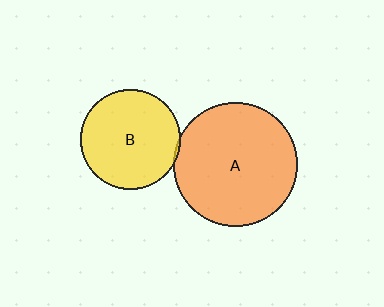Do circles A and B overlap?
Yes.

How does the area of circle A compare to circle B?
Approximately 1.5 times.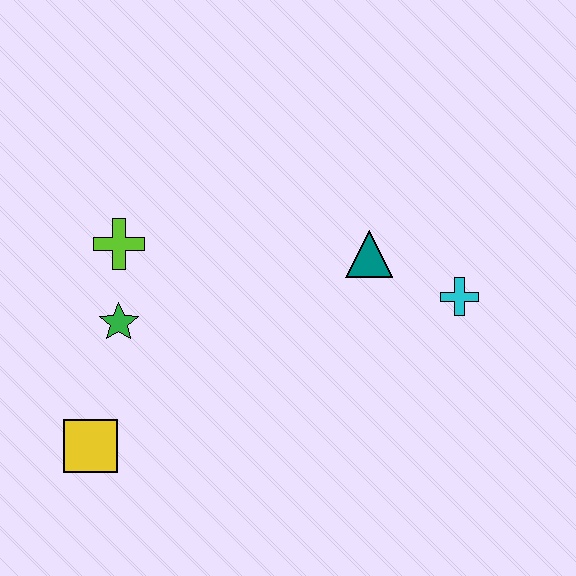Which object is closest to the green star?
The lime cross is closest to the green star.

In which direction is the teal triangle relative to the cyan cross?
The teal triangle is to the left of the cyan cross.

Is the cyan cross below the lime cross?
Yes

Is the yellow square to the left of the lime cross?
Yes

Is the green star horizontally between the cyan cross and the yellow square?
Yes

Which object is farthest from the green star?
The cyan cross is farthest from the green star.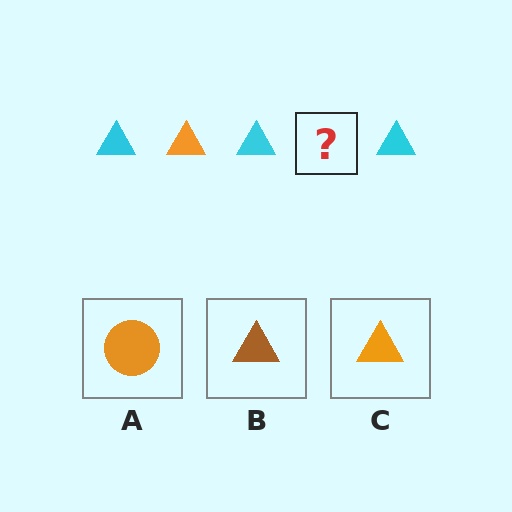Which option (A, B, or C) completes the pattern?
C.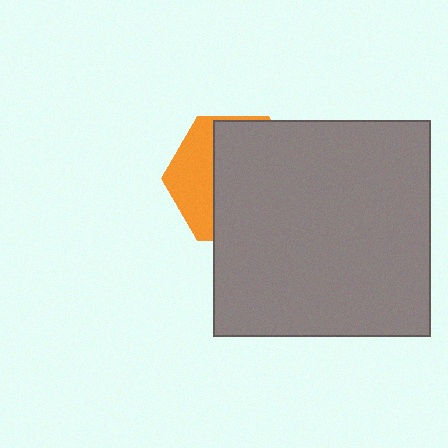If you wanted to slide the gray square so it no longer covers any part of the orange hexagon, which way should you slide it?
Slide it right — that is the most direct way to separate the two shapes.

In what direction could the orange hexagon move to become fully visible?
The orange hexagon could move left. That would shift it out from behind the gray square entirely.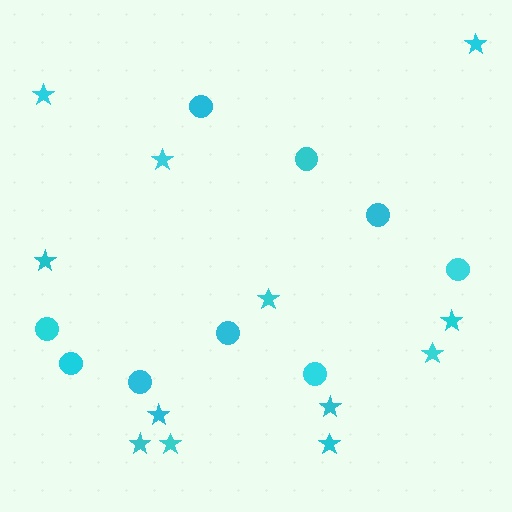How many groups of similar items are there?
There are 2 groups: one group of circles (9) and one group of stars (12).